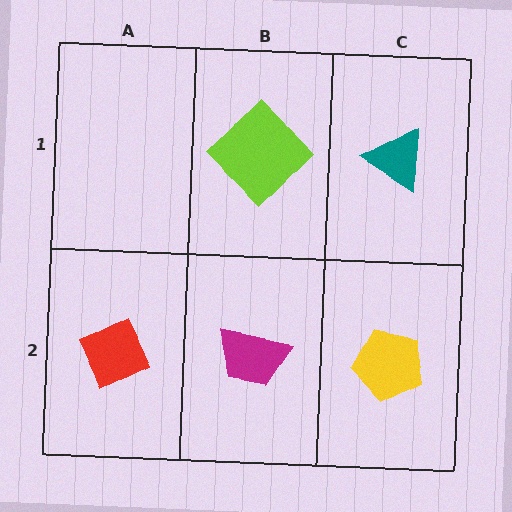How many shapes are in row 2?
3 shapes.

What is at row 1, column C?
A teal triangle.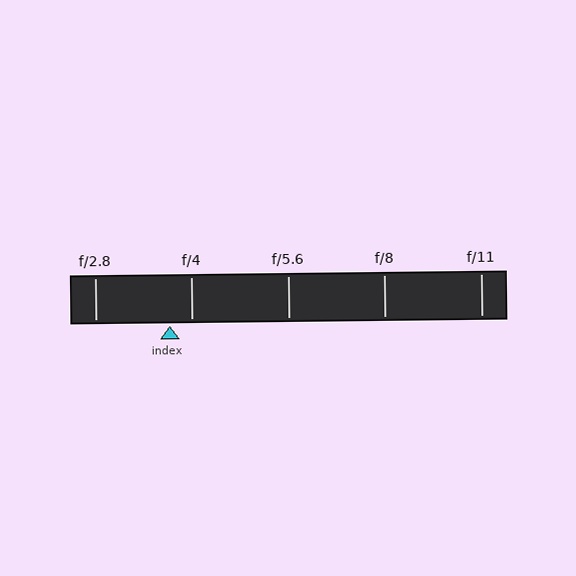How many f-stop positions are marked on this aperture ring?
There are 5 f-stop positions marked.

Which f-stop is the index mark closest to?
The index mark is closest to f/4.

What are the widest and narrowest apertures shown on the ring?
The widest aperture shown is f/2.8 and the narrowest is f/11.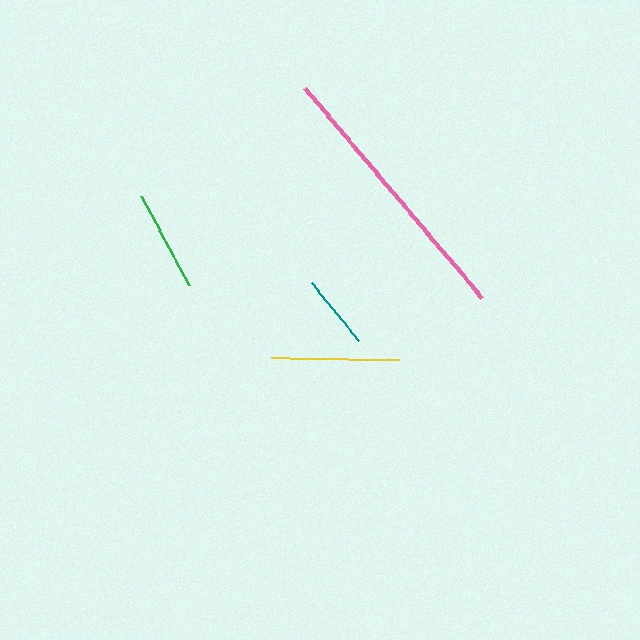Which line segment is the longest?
The pink line is the longest at approximately 276 pixels.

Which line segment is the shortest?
The teal line is the shortest at approximately 74 pixels.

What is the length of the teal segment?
The teal segment is approximately 74 pixels long.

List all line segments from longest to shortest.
From longest to shortest: pink, yellow, green, teal.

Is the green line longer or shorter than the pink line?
The pink line is longer than the green line.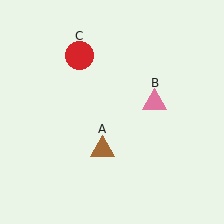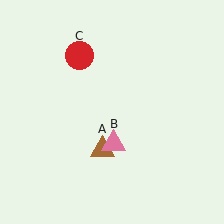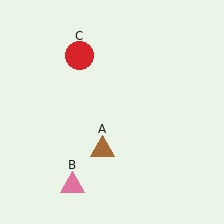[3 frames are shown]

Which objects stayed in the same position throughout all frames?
Brown triangle (object A) and red circle (object C) remained stationary.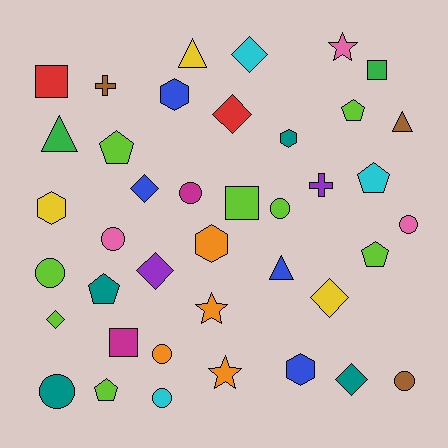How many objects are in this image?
There are 40 objects.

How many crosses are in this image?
There are 2 crosses.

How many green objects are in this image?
There are 2 green objects.